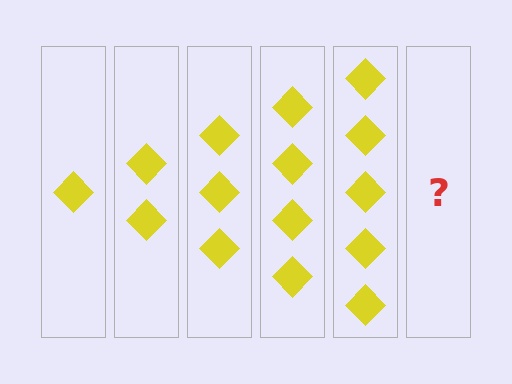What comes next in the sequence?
The next element should be 6 diamonds.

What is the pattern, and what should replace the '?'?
The pattern is that each step adds one more diamond. The '?' should be 6 diamonds.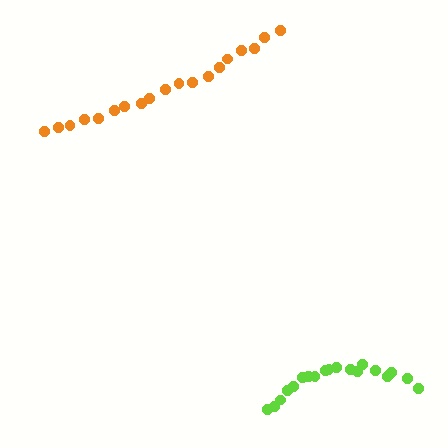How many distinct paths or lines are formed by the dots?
There are 2 distinct paths.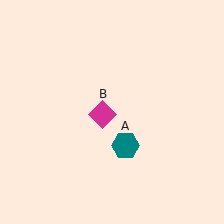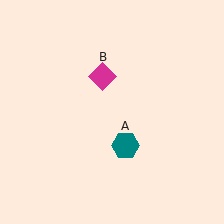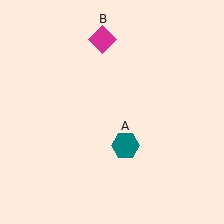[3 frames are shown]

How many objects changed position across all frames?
1 object changed position: magenta diamond (object B).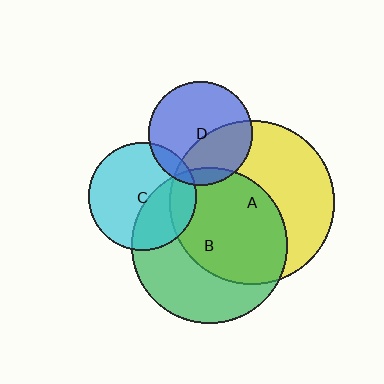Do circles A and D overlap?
Yes.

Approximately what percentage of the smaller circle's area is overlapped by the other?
Approximately 40%.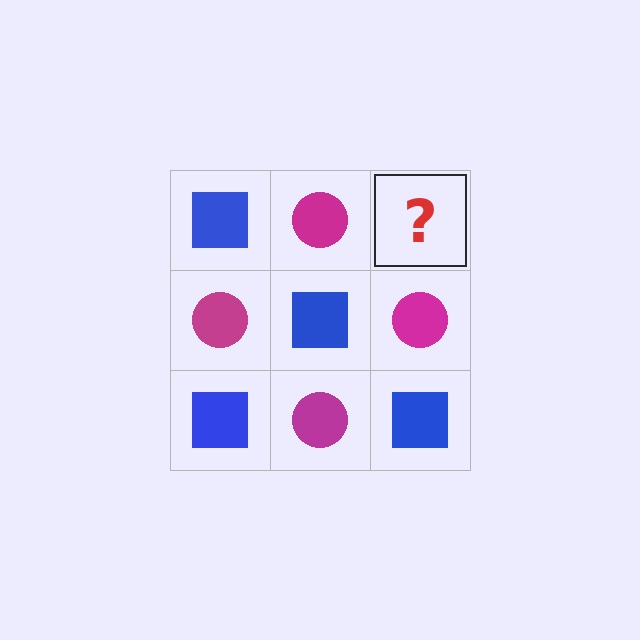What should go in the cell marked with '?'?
The missing cell should contain a blue square.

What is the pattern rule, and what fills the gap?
The rule is that it alternates blue square and magenta circle in a checkerboard pattern. The gap should be filled with a blue square.